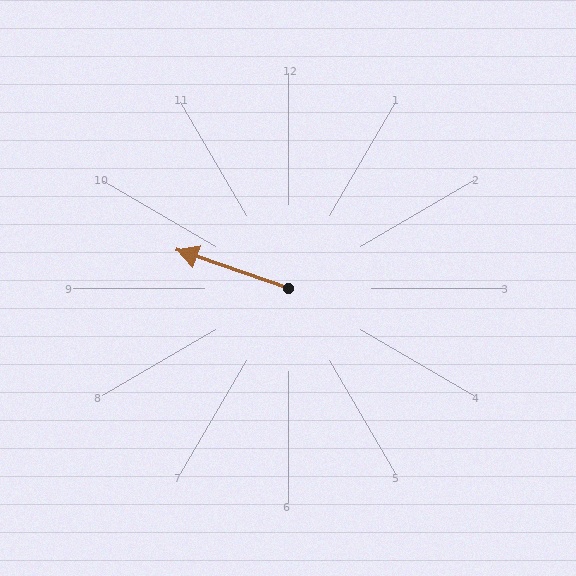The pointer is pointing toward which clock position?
Roughly 10 o'clock.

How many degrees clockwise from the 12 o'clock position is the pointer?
Approximately 289 degrees.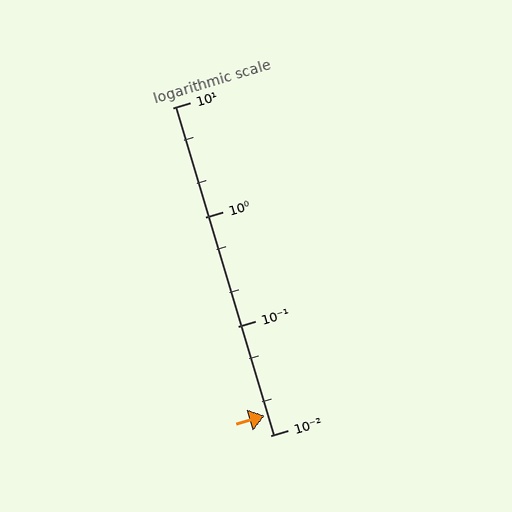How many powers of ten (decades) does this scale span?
The scale spans 3 decades, from 0.01 to 10.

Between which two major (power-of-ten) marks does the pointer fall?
The pointer is between 0.01 and 0.1.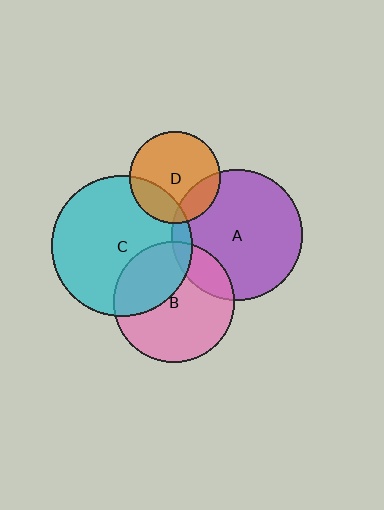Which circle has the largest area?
Circle C (cyan).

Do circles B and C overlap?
Yes.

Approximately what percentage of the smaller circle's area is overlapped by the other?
Approximately 35%.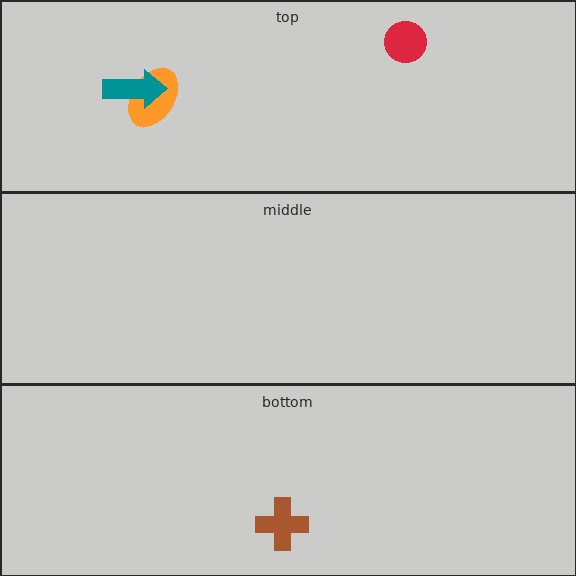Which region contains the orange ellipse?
The top region.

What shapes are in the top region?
The orange ellipse, the red circle, the teal arrow.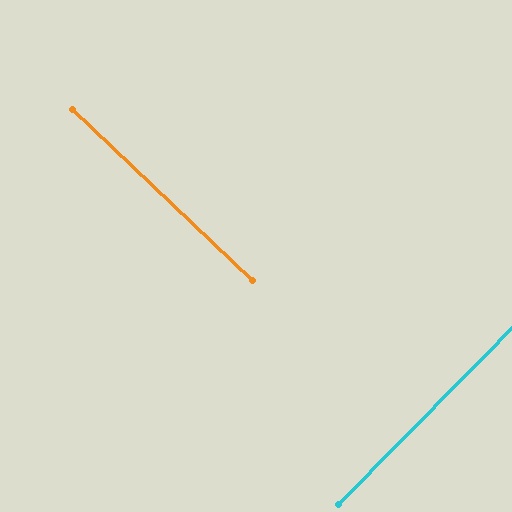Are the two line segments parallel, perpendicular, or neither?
Perpendicular — they meet at approximately 89°.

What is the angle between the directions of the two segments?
Approximately 89 degrees.